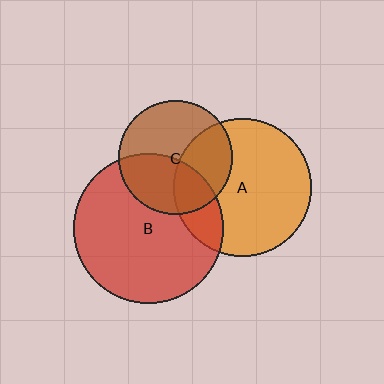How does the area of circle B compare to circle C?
Approximately 1.7 times.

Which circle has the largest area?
Circle B (red).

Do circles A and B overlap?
Yes.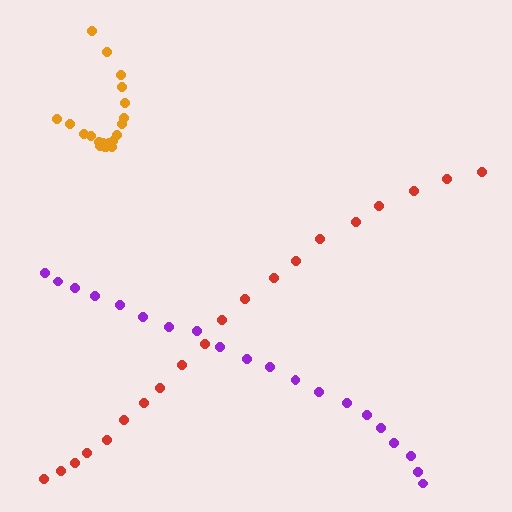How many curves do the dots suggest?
There are 3 distinct paths.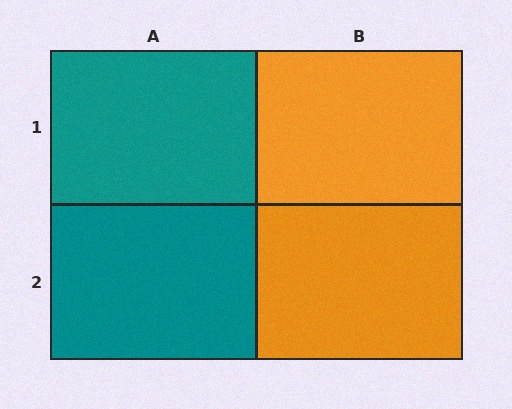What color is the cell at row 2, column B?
Orange.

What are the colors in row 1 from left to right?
Teal, orange.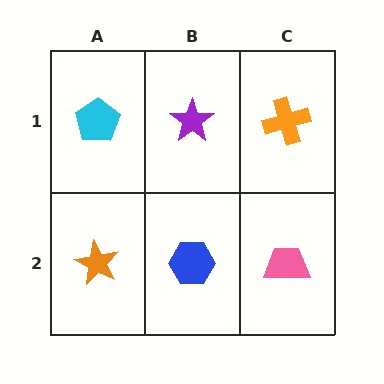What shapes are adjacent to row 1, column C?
A pink trapezoid (row 2, column C), a purple star (row 1, column B).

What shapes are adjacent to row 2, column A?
A cyan pentagon (row 1, column A), a blue hexagon (row 2, column B).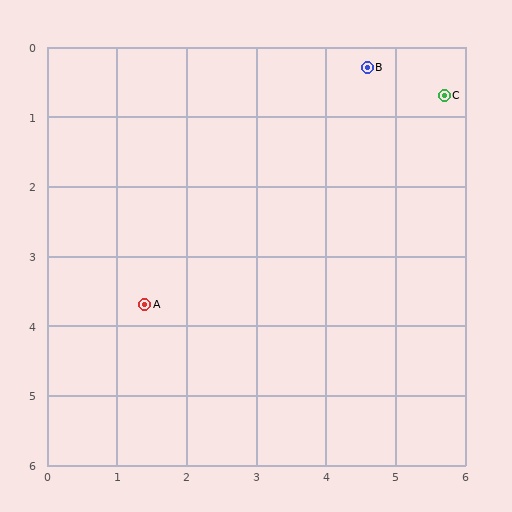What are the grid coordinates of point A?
Point A is at approximately (1.4, 3.7).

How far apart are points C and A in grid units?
Points C and A are about 5.2 grid units apart.